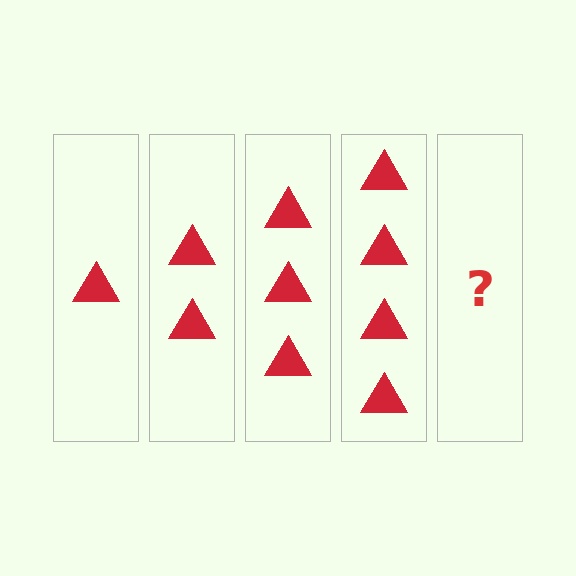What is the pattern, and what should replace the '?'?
The pattern is that each step adds one more triangle. The '?' should be 5 triangles.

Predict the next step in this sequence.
The next step is 5 triangles.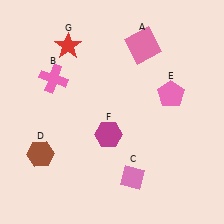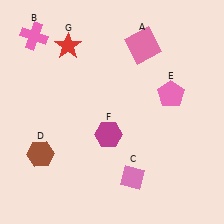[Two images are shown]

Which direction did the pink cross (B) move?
The pink cross (B) moved up.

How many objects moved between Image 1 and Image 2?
1 object moved between the two images.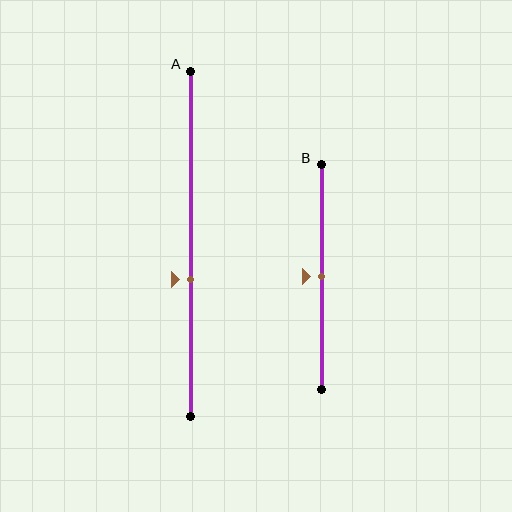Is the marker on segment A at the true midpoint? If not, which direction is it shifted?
No, the marker on segment A is shifted downward by about 10% of the segment length.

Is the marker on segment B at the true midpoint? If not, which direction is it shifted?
Yes, the marker on segment B is at the true midpoint.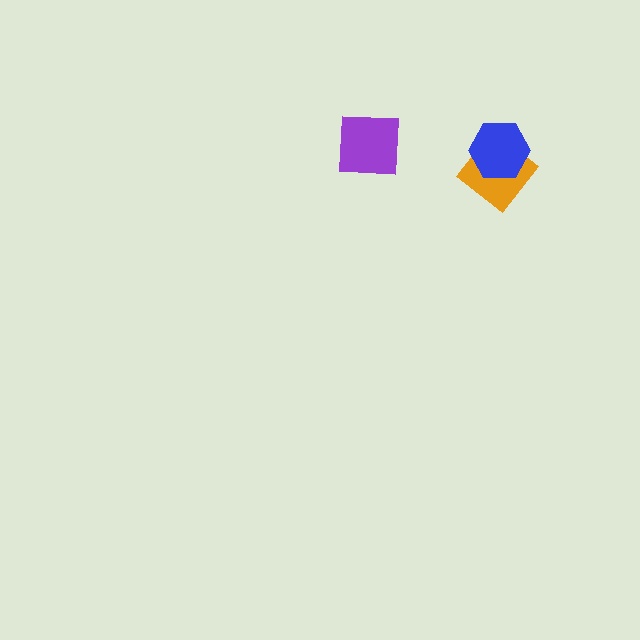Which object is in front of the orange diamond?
The blue hexagon is in front of the orange diamond.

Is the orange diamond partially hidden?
Yes, it is partially covered by another shape.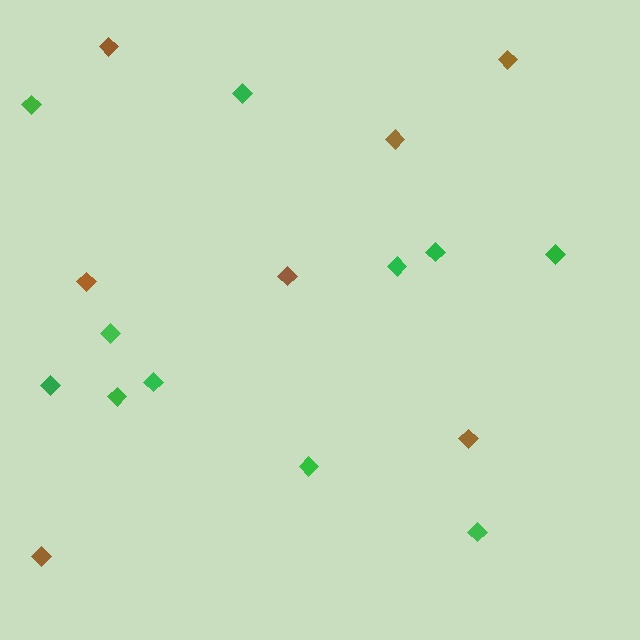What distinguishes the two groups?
There are 2 groups: one group of green diamonds (11) and one group of brown diamonds (7).